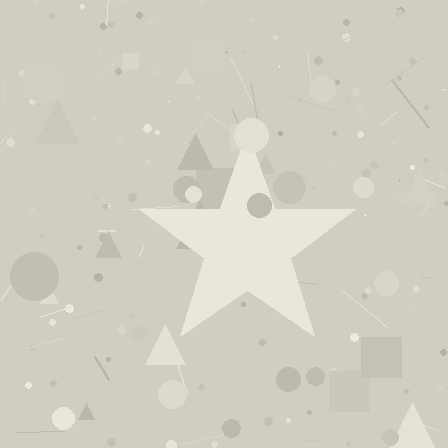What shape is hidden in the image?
A star is hidden in the image.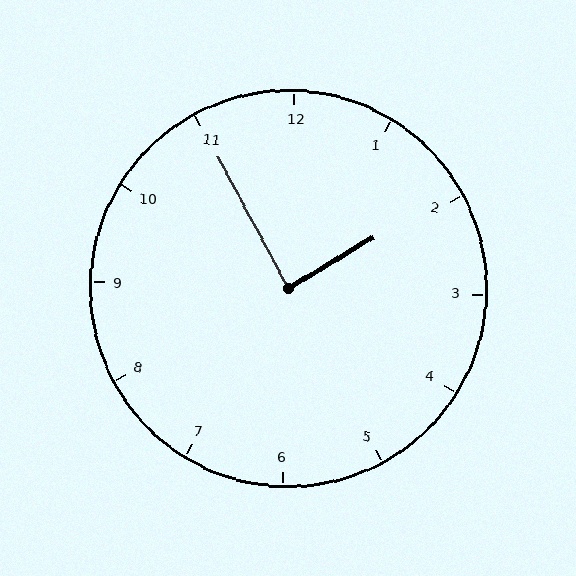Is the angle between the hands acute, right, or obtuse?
It is right.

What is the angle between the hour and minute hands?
Approximately 88 degrees.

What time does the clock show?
1:55.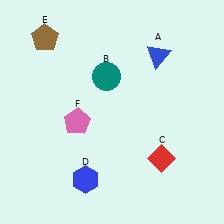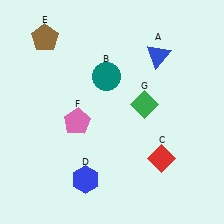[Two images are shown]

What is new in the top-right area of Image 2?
A green diamond (G) was added in the top-right area of Image 2.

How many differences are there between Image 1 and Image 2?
There is 1 difference between the two images.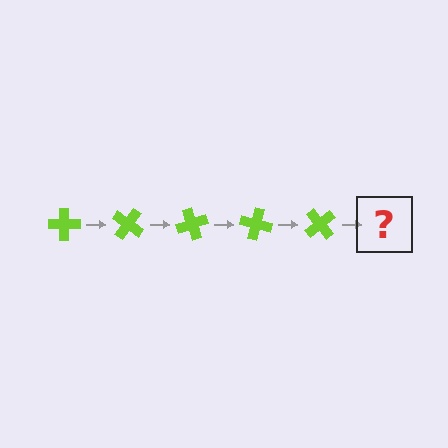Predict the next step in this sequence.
The next step is a lime cross rotated 175 degrees.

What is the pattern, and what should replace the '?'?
The pattern is that the cross rotates 35 degrees each step. The '?' should be a lime cross rotated 175 degrees.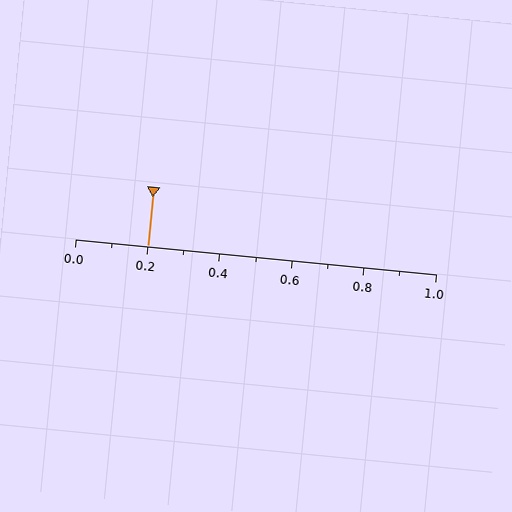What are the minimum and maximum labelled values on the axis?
The axis runs from 0.0 to 1.0.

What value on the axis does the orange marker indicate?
The marker indicates approximately 0.2.